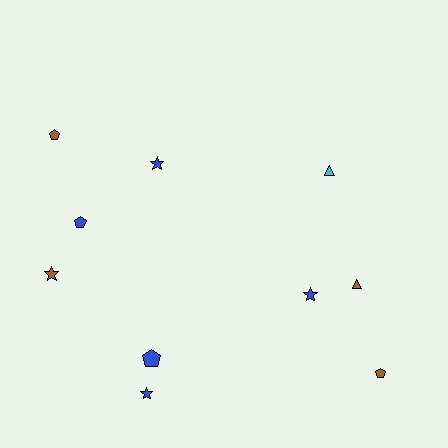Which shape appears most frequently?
Pentagon, with 4 objects.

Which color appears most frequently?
Blue, with 5 objects.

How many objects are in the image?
There are 10 objects.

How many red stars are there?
There are no red stars.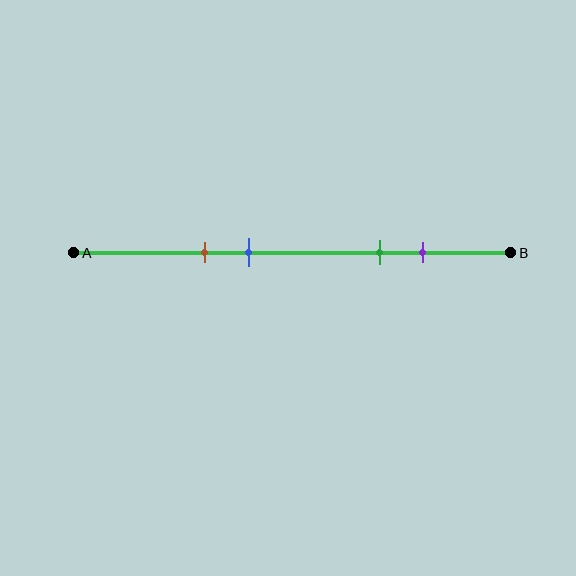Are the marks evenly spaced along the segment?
No, the marks are not evenly spaced.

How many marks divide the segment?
There are 4 marks dividing the segment.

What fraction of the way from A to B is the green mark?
The green mark is approximately 70% (0.7) of the way from A to B.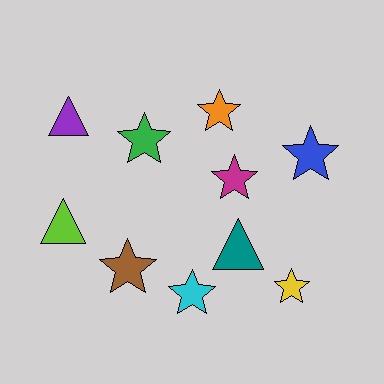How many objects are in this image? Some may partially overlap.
There are 10 objects.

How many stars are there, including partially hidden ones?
There are 7 stars.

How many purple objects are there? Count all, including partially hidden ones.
There is 1 purple object.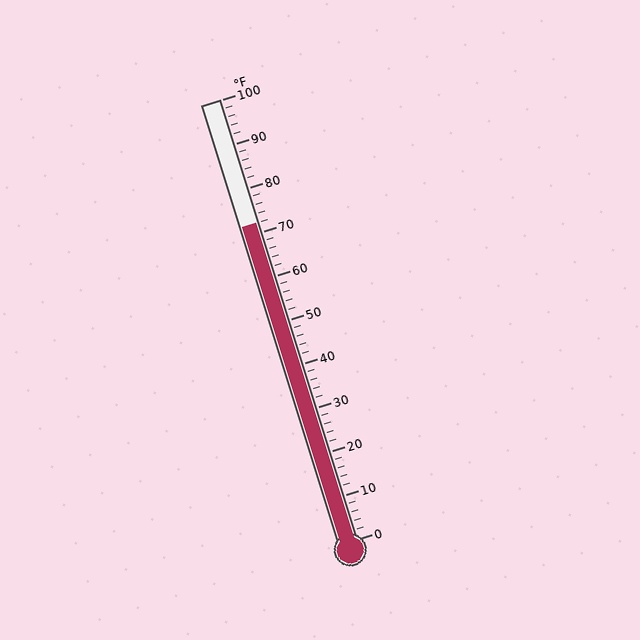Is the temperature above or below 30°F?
The temperature is above 30°F.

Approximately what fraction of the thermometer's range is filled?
The thermometer is filled to approximately 70% of its range.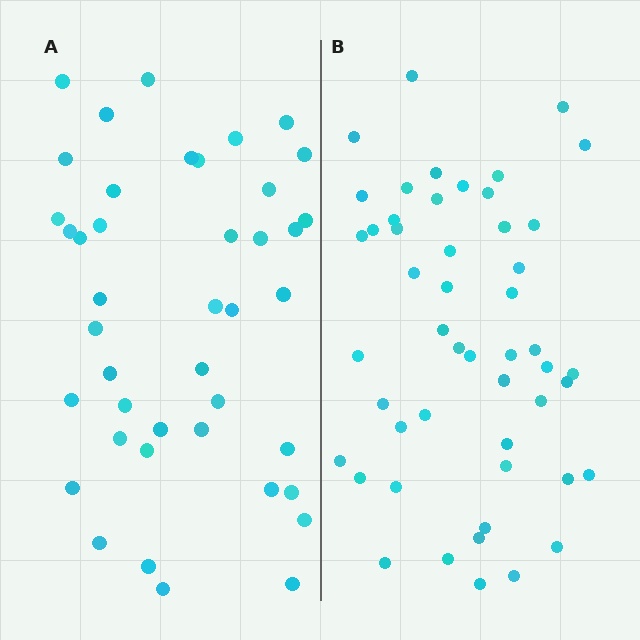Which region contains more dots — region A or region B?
Region B (the right region) has more dots.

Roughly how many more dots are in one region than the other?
Region B has roughly 8 or so more dots than region A.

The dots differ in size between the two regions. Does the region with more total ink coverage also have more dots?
No. Region A has more total ink coverage because its dots are larger, but region B actually contains more individual dots. Total area can be misleading — the number of items is what matters here.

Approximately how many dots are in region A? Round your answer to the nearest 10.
About 40 dots. (The exact count is 42, which rounds to 40.)